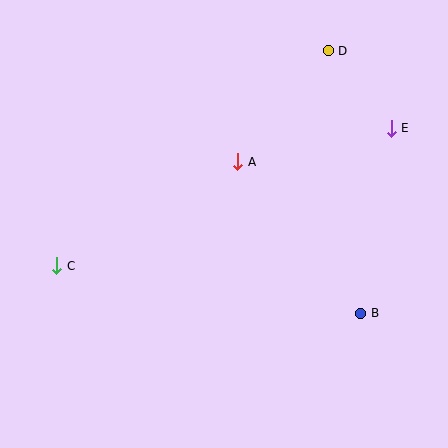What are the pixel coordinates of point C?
Point C is at (57, 266).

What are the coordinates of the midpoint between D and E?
The midpoint between D and E is at (360, 89).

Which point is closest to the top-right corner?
Point D is closest to the top-right corner.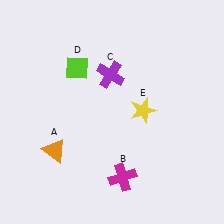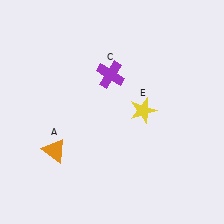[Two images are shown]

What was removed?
The lime diamond (D), the magenta cross (B) were removed in Image 2.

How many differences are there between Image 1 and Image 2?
There are 2 differences between the two images.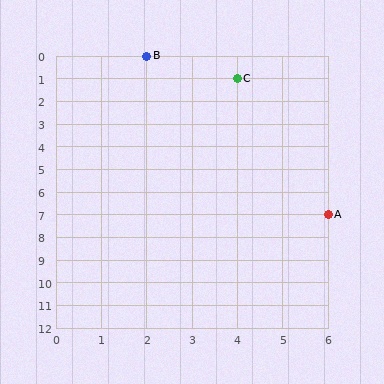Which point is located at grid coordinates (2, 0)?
Point B is at (2, 0).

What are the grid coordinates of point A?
Point A is at grid coordinates (6, 7).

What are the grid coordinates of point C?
Point C is at grid coordinates (4, 1).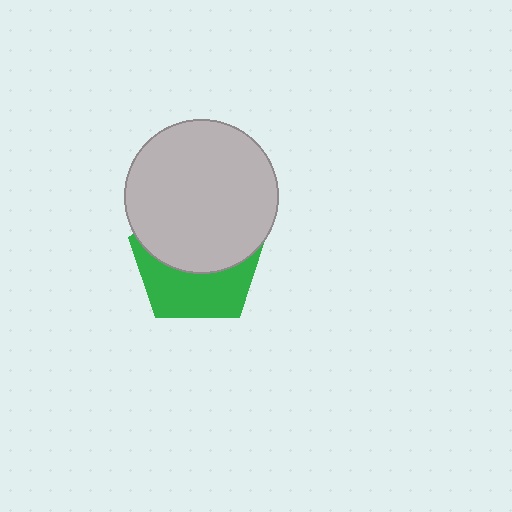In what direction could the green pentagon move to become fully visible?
The green pentagon could move down. That would shift it out from behind the light gray circle entirely.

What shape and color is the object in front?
The object in front is a light gray circle.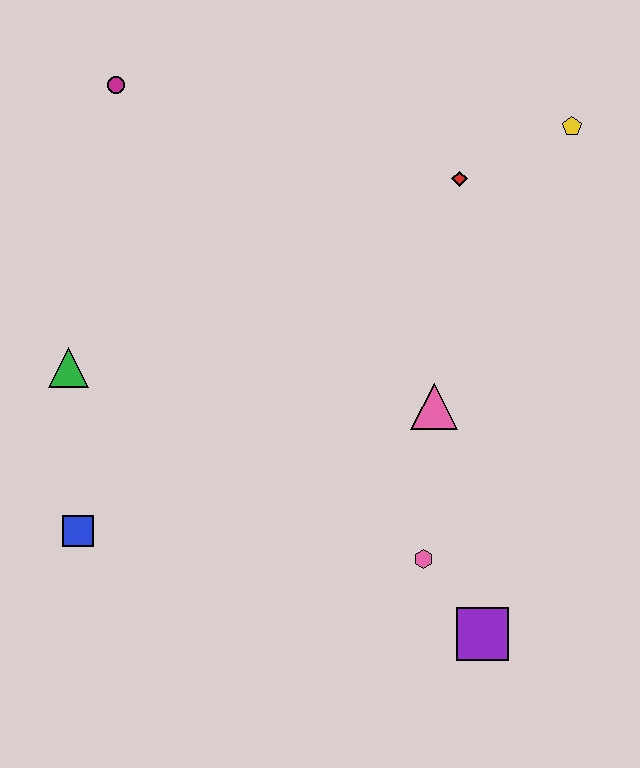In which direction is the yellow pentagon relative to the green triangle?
The yellow pentagon is to the right of the green triangle.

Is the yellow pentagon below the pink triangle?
No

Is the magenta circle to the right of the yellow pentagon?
No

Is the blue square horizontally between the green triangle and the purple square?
Yes